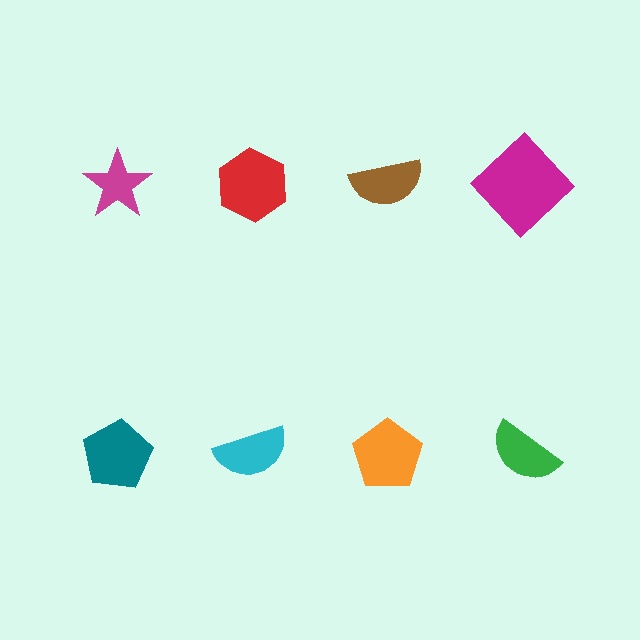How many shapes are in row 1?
4 shapes.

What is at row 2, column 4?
A green semicircle.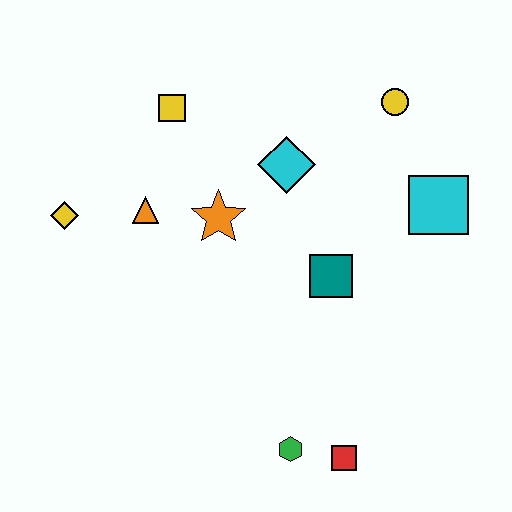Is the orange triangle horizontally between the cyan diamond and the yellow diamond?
Yes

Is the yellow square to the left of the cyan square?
Yes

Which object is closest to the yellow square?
The orange triangle is closest to the yellow square.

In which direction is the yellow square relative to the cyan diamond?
The yellow square is to the left of the cyan diamond.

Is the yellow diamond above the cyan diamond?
No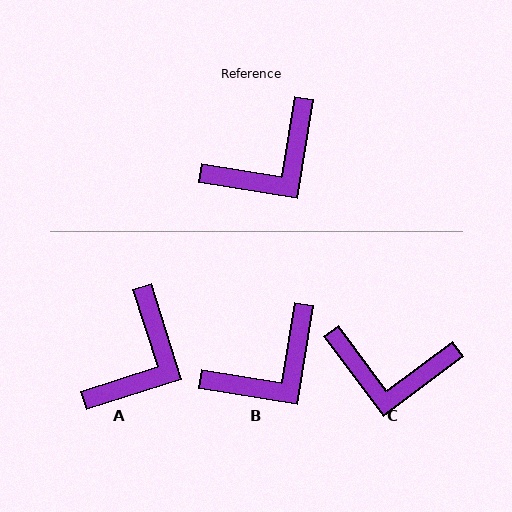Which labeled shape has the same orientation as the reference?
B.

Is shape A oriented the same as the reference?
No, it is off by about 27 degrees.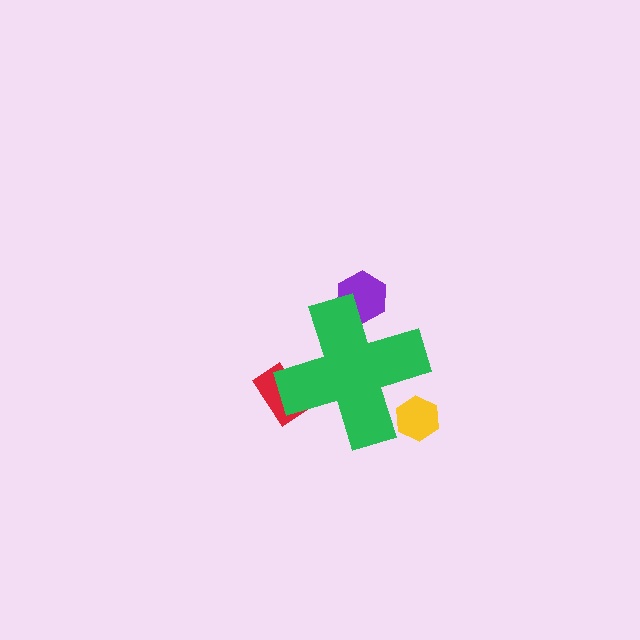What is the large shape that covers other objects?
A green cross.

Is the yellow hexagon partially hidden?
Yes, the yellow hexagon is partially hidden behind the green cross.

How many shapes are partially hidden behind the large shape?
3 shapes are partially hidden.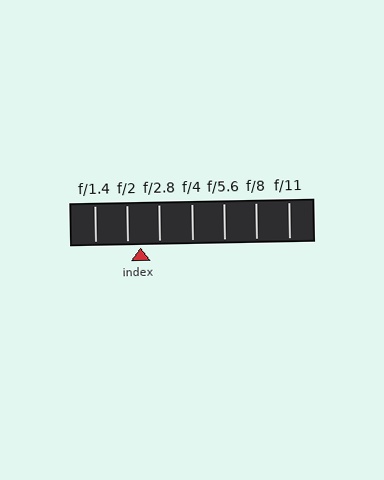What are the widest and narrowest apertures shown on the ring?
The widest aperture shown is f/1.4 and the narrowest is f/11.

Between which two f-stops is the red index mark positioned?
The index mark is between f/2 and f/2.8.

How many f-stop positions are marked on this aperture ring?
There are 7 f-stop positions marked.